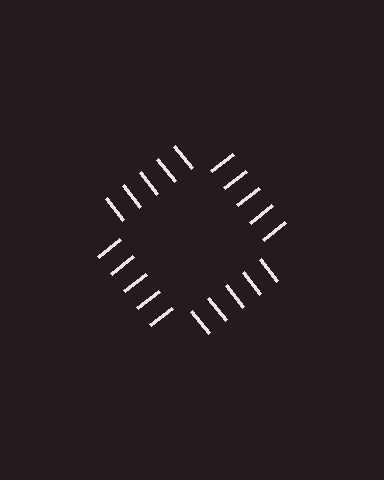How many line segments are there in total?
20 — 5 along each of the 4 edges.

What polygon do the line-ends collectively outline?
An illusory square — the line segments terminate on its edges but no continuous stroke is drawn.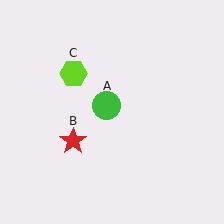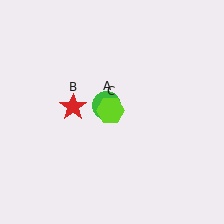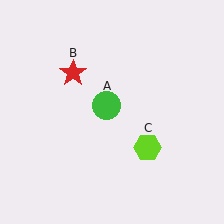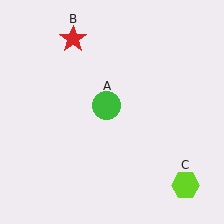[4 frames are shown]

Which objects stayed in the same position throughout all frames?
Green circle (object A) remained stationary.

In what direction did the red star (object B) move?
The red star (object B) moved up.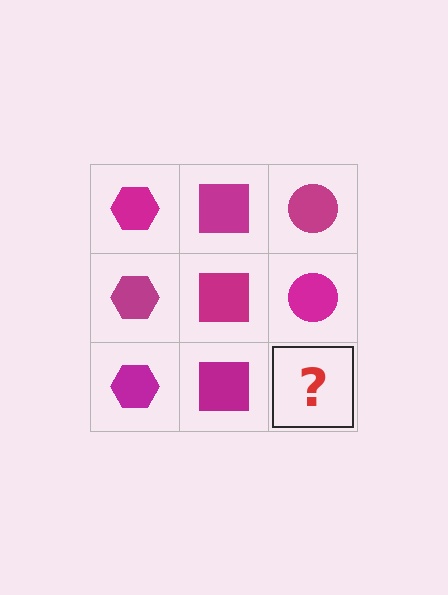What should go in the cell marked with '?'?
The missing cell should contain a magenta circle.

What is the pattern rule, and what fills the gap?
The rule is that each column has a consistent shape. The gap should be filled with a magenta circle.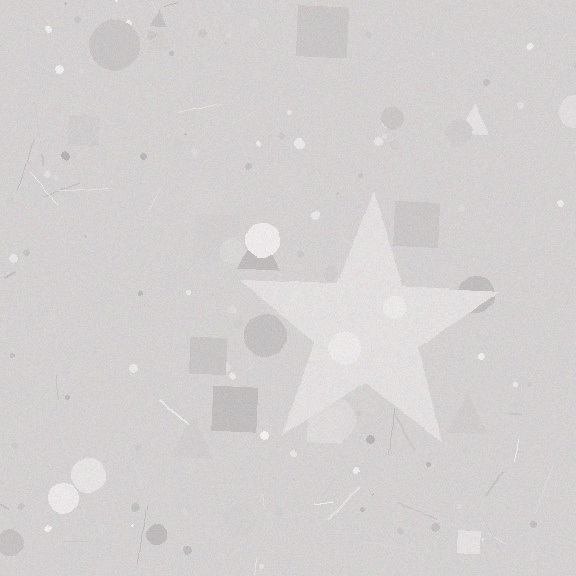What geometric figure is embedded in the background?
A star is embedded in the background.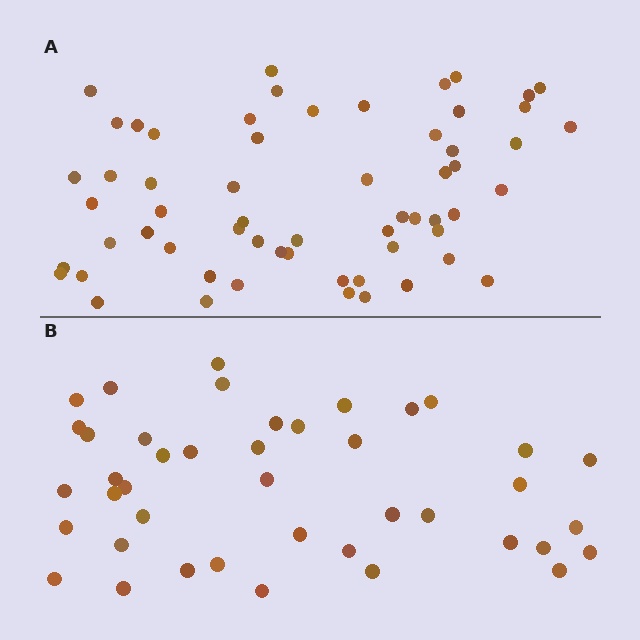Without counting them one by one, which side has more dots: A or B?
Region A (the top region) has more dots.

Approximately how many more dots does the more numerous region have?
Region A has approximately 20 more dots than region B.